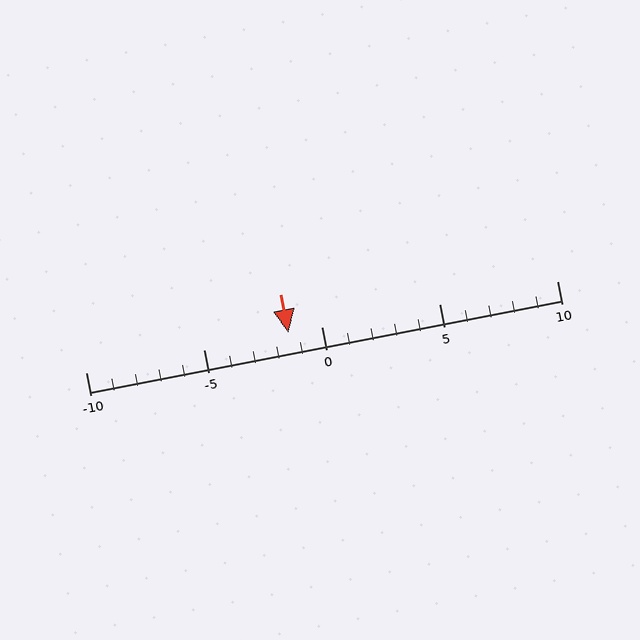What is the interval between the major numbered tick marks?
The major tick marks are spaced 5 units apart.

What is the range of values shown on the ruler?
The ruler shows values from -10 to 10.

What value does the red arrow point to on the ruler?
The red arrow points to approximately -1.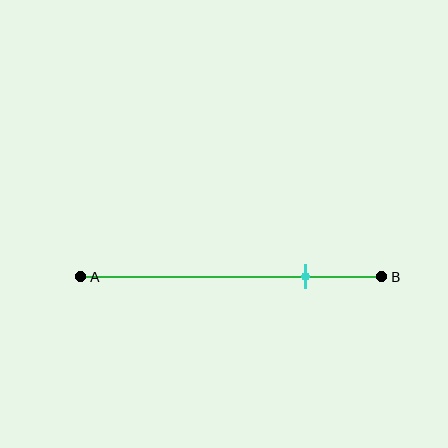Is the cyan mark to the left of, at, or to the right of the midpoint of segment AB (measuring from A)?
The cyan mark is to the right of the midpoint of segment AB.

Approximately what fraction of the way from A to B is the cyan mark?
The cyan mark is approximately 75% of the way from A to B.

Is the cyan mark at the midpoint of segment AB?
No, the mark is at about 75% from A, not at the 50% midpoint.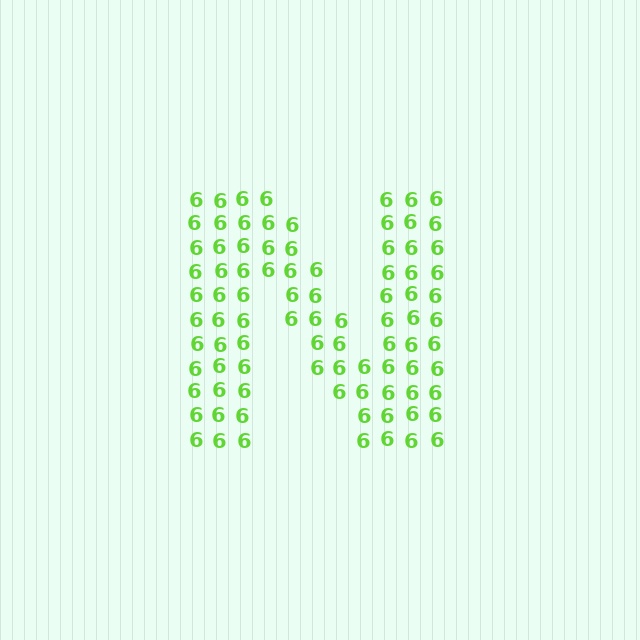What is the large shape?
The large shape is the letter N.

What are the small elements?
The small elements are digit 6's.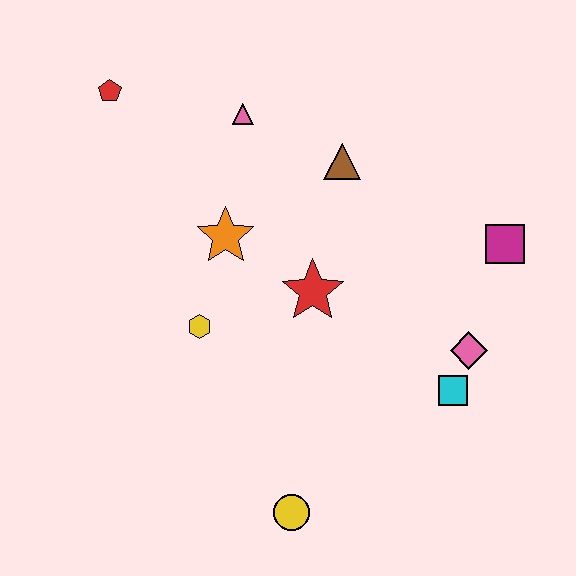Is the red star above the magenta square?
No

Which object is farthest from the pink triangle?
The yellow circle is farthest from the pink triangle.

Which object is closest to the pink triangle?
The brown triangle is closest to the pink triangle.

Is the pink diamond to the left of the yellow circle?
No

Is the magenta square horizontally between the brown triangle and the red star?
No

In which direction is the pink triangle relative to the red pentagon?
The pink triangle is to the right of the red pentagon.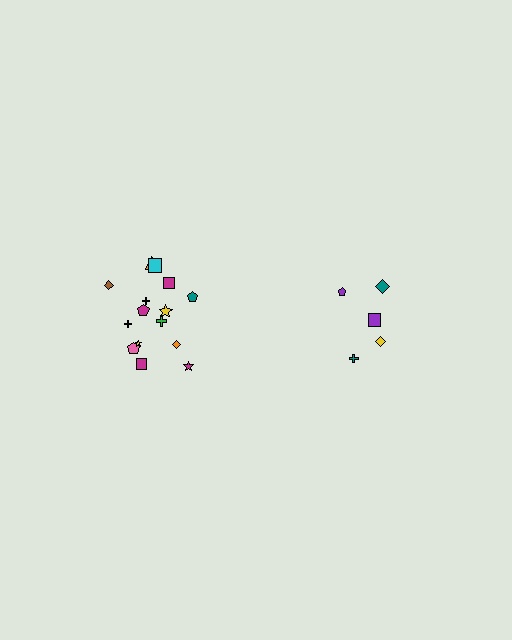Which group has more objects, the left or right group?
The left group.